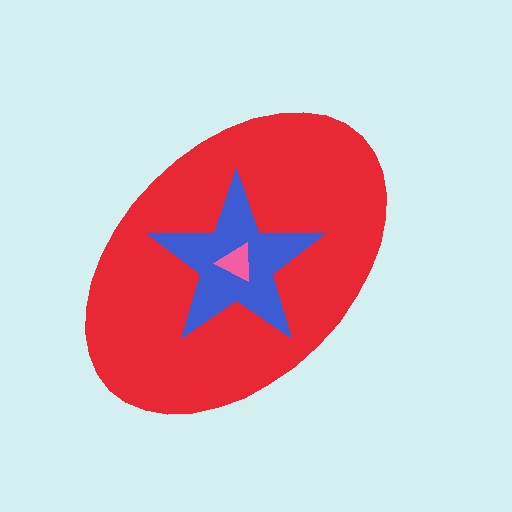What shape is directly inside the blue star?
The pink triangle.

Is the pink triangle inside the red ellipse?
Yes.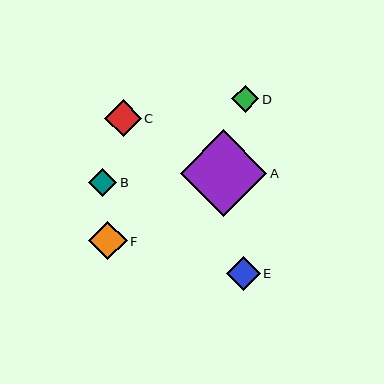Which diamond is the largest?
Diamond A is the largest with a size of approximately 86 pixels.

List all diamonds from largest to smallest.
From largest to smallest: A, F, C, E, B, D.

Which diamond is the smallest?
Diamond D is the smallest with a size of approximately 27 pixels.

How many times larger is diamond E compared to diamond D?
Diamond E is approximately 1.3 times the size of diamond D.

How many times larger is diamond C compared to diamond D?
Diamond C is approximately 1.3 times the size of diamond D.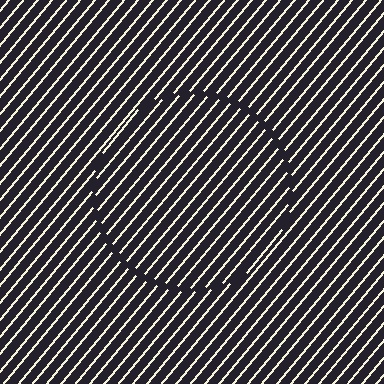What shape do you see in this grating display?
An illusory circle. The interior of the shape contains the same grating, shifted by half a period — the contour is defined by the phase discontinuity where line-ends from the inner and outer gratings abut.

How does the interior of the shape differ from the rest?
The interior of the shape contains the same grating, shifted by half a period — the contour is defined by the phase discontinuity where line-ends from the inner and outer gratings abut.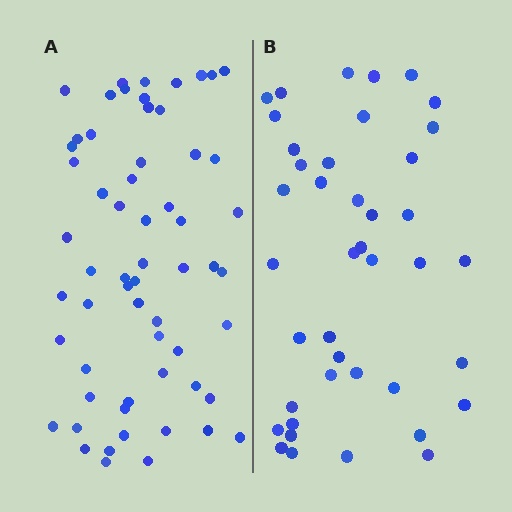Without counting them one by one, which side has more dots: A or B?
Region A (the left region) has more dots.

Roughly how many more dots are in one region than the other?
Region A has approximately 20 more dots than region B.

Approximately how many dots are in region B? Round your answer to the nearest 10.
About 40 dots. (The exact count is 41, which rounds to 40.)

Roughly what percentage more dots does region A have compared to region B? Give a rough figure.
About 45% more.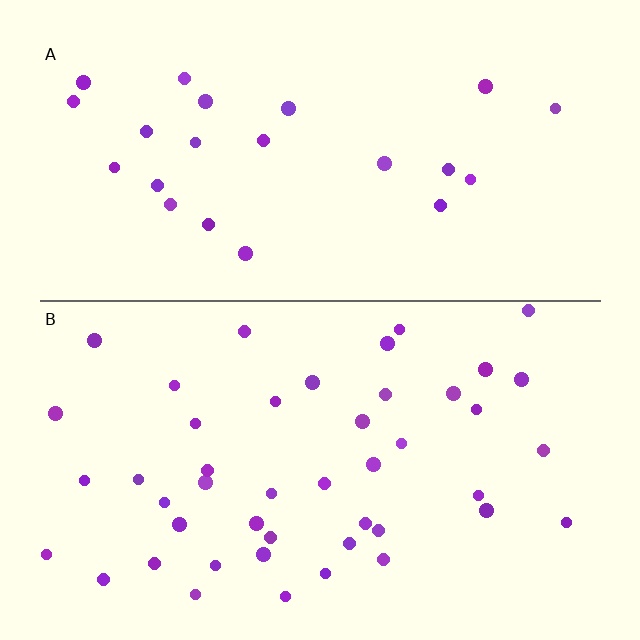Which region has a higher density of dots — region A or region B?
B (the bottom).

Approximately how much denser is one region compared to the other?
Approximately 2.0× — region B over region A.